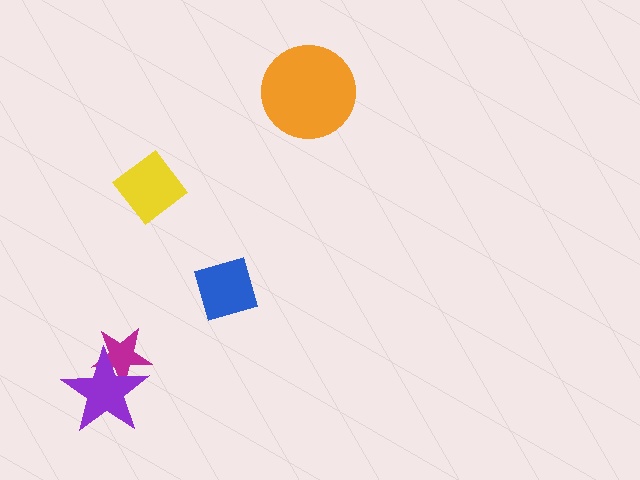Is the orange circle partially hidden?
No, no other shape covers it.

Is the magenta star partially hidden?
Yes, it is partially covered by another shape.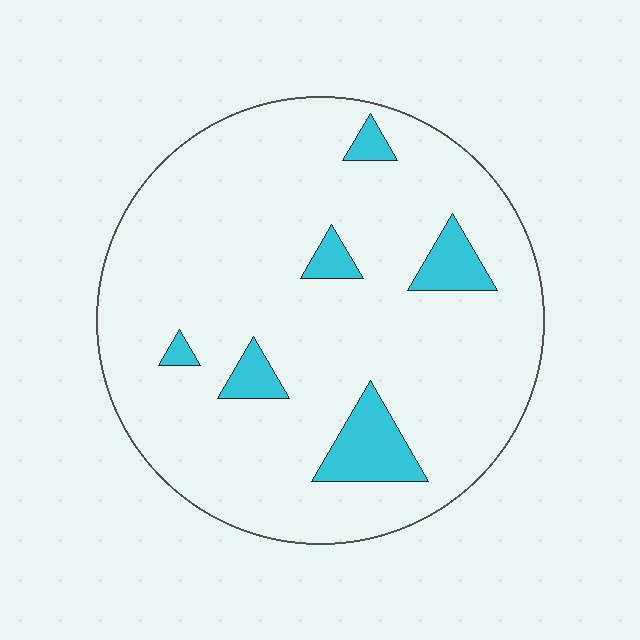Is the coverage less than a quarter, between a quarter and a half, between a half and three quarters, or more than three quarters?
Less than a quarter.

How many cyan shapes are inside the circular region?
6.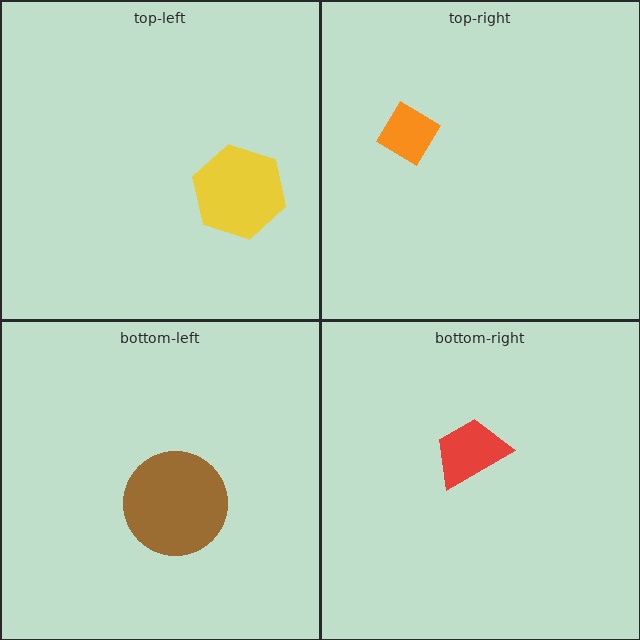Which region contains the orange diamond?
The top-right region.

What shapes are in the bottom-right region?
The red trapezoid.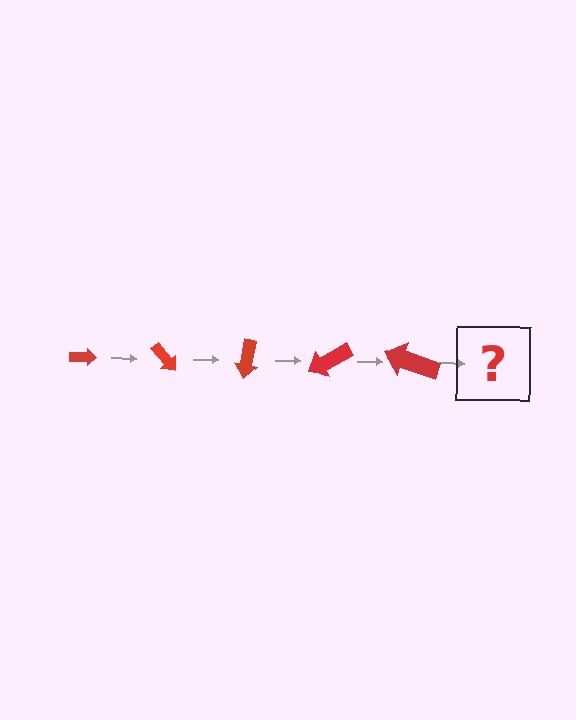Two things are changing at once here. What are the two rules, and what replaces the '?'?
The two rules are that the arrow grows larger each step and it rotates 50 degrees each step. The '?' should be an arrow, larger than the previous one and rotated 250 degrees from the start.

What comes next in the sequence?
The next element should be an arrow, larger than the previous one and rotated 250 degrees from the start.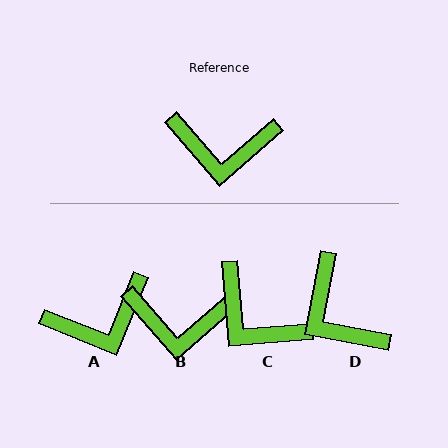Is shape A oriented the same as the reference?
No, it is off by about 27 degrees.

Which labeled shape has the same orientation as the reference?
B.